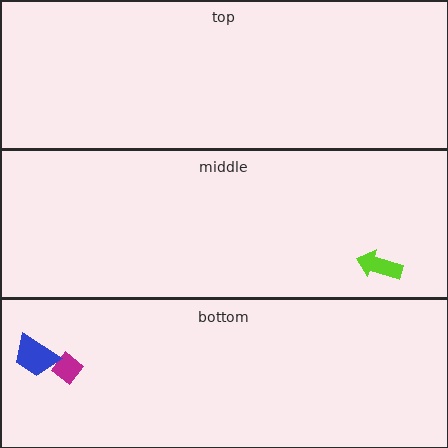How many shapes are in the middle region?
1.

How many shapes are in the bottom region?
2.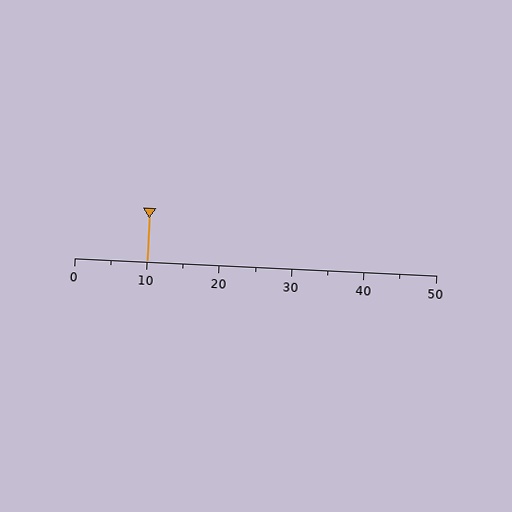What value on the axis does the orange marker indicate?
The marker indicates approximately 10.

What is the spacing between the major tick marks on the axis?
The major ticks are spaced 10 apart.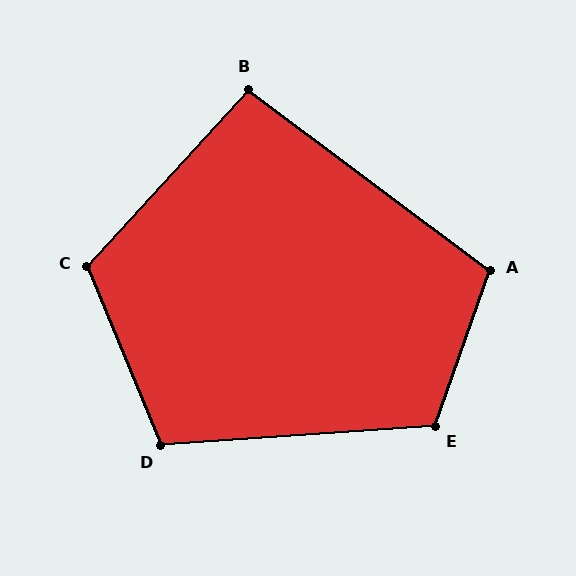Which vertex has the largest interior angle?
C, at approximately 115 degrees.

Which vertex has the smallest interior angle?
B, at approximately 96 degrees.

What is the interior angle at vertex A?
Approximately 108 degrees (obtuse).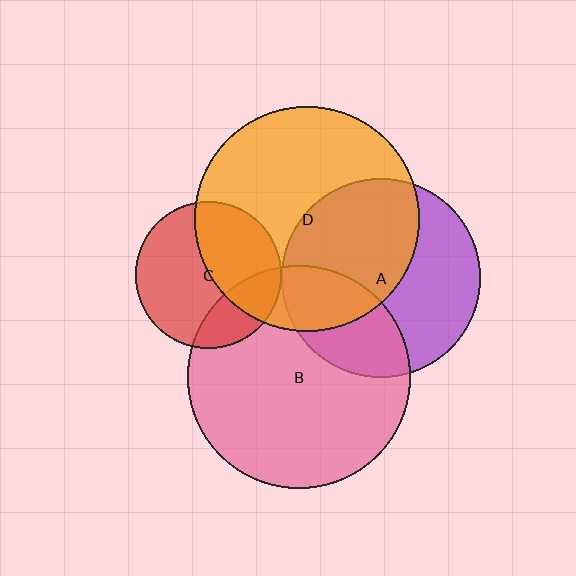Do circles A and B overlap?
Yes.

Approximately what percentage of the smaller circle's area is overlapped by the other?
Approximately 30%.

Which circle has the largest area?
Circle D (orange).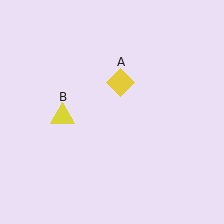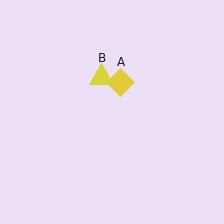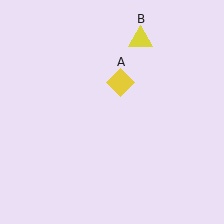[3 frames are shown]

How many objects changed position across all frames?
1 object changed position: yellow triangle (object B).